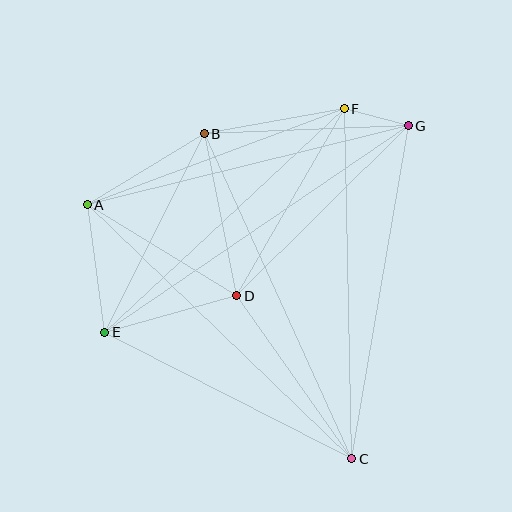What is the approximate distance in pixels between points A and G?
The distance between A and G is approximately 331 pixels.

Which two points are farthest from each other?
Points A and C are farthest from each other.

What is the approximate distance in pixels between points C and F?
The distance between C and F is approximately 350 pixels.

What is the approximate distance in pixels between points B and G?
The distance between B and G is approximately 204 pixels.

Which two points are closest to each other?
Points F and G are closest to each other.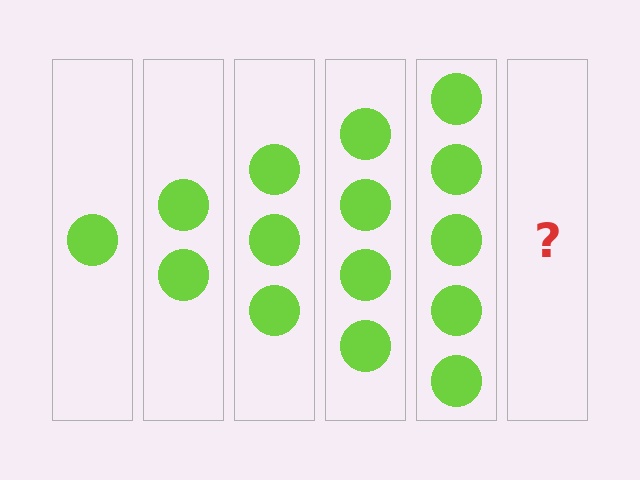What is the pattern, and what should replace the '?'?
The pattern is that each step adds one more circle. The '?' should be 6 circles.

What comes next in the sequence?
The next element should be 6 circles.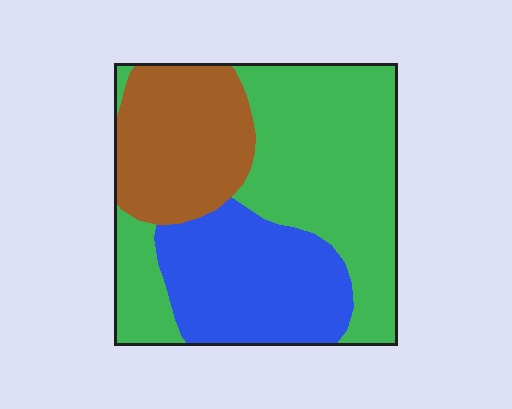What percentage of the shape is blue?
Blue covers about 30% of the shape.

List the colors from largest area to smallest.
From largest to smallest: green, blue, brown.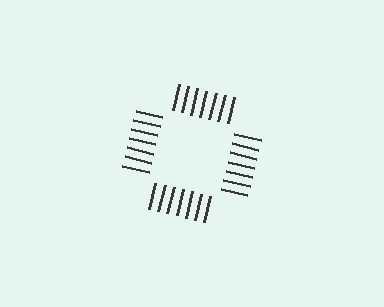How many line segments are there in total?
28 — 7 along each of the 4 edges.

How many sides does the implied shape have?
4 sides — the line-ends trace a square.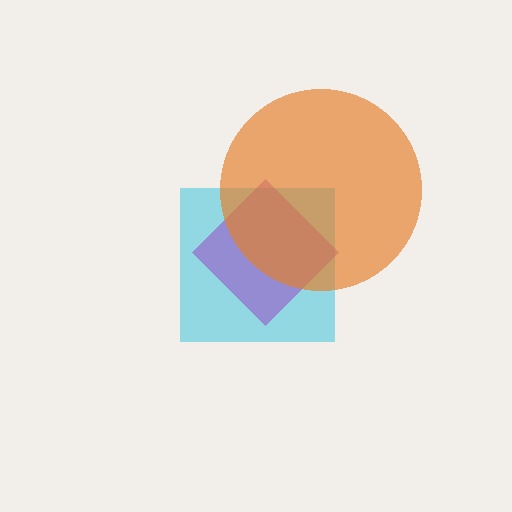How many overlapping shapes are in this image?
There are 3 overlapping shapes in the image.